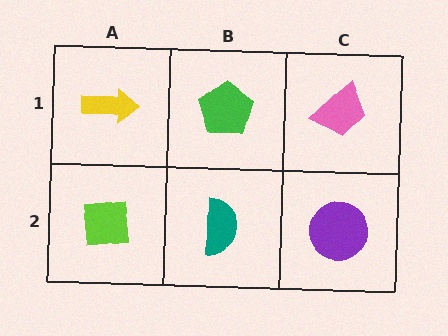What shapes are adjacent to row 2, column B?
A green pentagon (row 1, column B), a lime square (row 2, column A), a purple circle (row 2, column C).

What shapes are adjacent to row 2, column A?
A yellow arrow (row 1, column A), a teal semicircle (row 2, column B).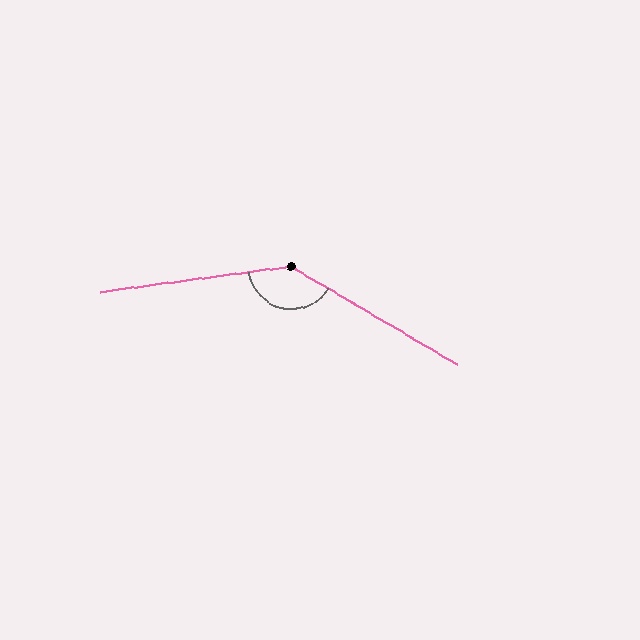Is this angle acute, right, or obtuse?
It is obtuse.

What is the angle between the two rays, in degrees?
Approximately 142 degrees.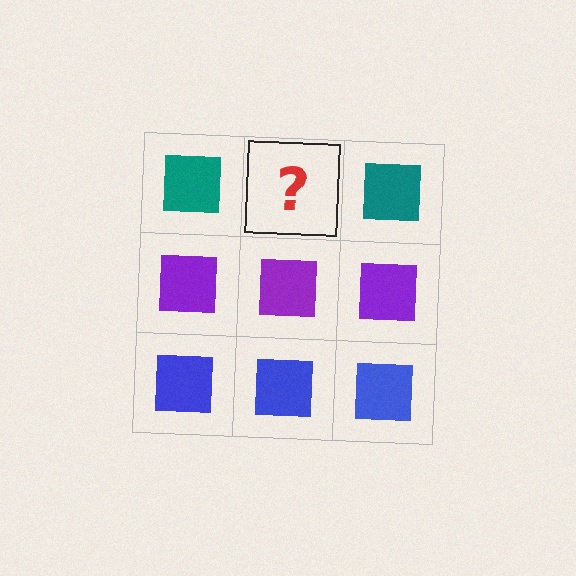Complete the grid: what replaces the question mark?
The question mark should be replaced with a teal square.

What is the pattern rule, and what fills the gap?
The rule is that each row has a consistent color. The gap should be filled with a teal square.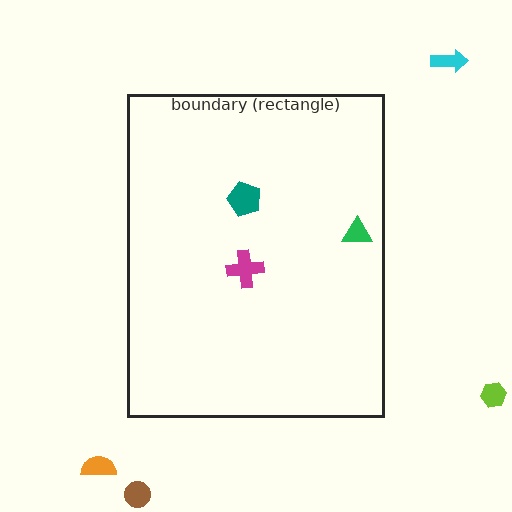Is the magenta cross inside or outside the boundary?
Inside.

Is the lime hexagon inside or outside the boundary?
Outside.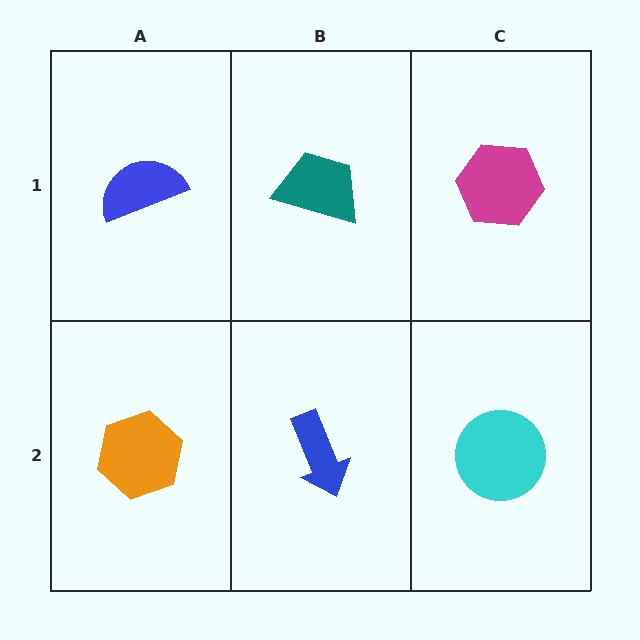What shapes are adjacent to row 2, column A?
A blue semicircle (row 1, column A), a blue arrow (row 2, column B).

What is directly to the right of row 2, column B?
A cyan circle.